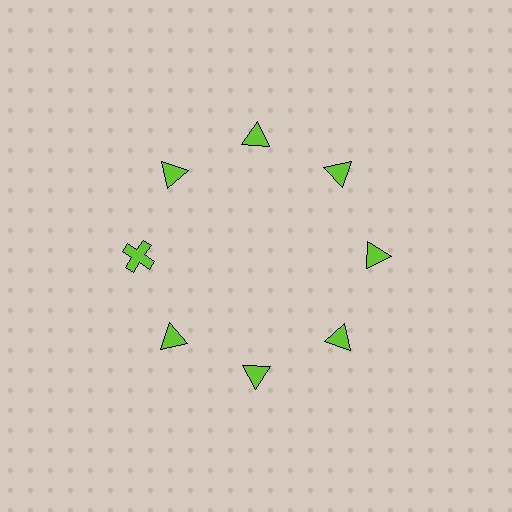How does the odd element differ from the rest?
It has a different shape: cross instead of triangle.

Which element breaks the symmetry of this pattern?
The lime cross at roughly the 9 o'clock position breaks the symmetry. All other shapes are lime triangles.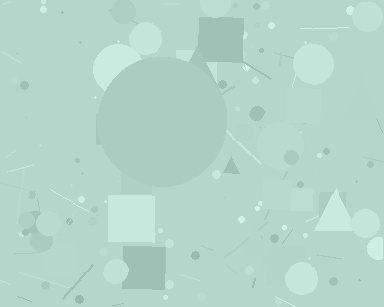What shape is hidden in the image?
A circle is hidden in the image.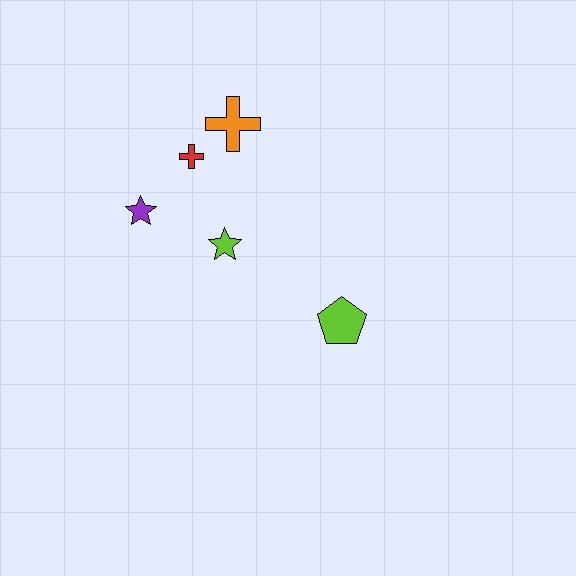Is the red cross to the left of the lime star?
Yes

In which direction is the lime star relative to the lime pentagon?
The lime star is to the left of the lime pentagon.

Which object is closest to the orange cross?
The red cross is closest to the orange cross.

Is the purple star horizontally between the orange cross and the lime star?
No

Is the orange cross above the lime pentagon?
Yes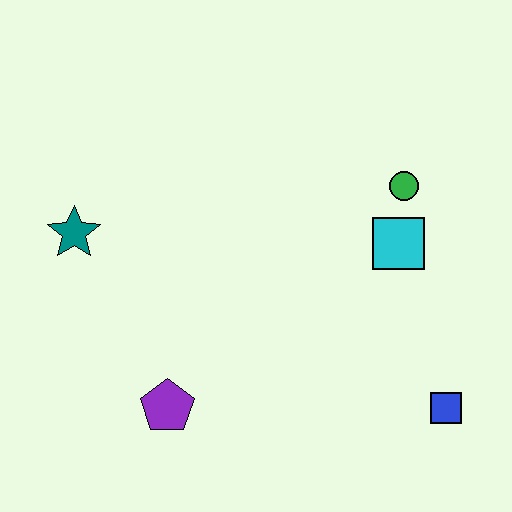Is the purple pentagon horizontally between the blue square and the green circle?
No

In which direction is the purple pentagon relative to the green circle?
The purple pentagon is to the left of the green circle.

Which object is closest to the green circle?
The cyan square is closest to the green circle.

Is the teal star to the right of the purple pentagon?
No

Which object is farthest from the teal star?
The blue square is farthest from the teal star.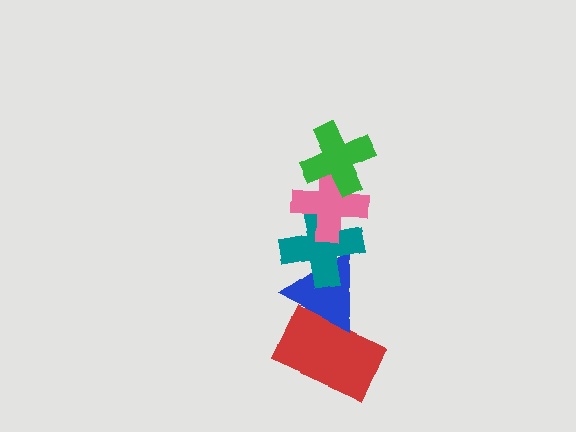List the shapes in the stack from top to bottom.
From top to bottom: the green cross, the pink cross, the teal cross, the blue triangle, the red rectangle.